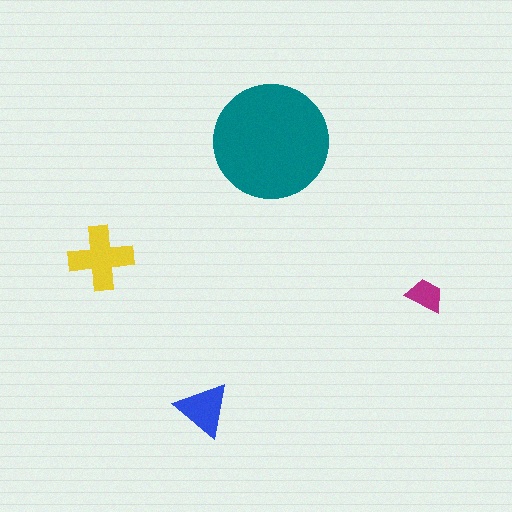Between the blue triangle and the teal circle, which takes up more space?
The teal circle.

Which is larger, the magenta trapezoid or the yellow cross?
The yellow cross.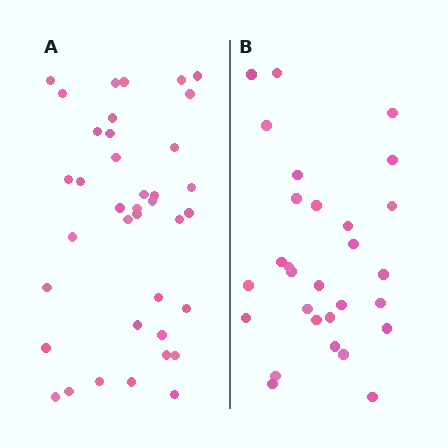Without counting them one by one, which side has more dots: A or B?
Region A (the left region) has more dots.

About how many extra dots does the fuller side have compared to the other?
Region A has roughly 8 or so more dots than region B.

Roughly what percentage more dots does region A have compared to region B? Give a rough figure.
About 30% more.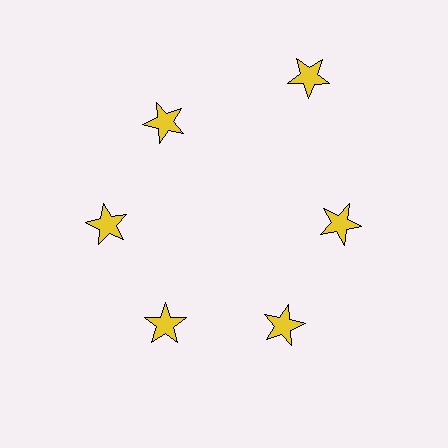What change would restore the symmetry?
The symmetry would be restored by moving it inward, back onto the ring so that all 6 stars sit at equal angles and equal distance from the center.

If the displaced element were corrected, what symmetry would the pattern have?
It would have 6-fold rotational symmetry — the pattern would map onto itself every 60 degrees.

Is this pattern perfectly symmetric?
No. The 6 yellow stars are arranged in a ring, but one element near the 1 o'clock position is pushed outward from the center, breaking the 6-fold rotational symmetry.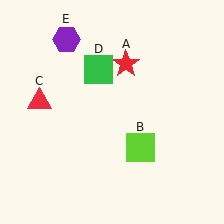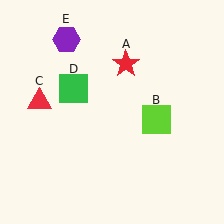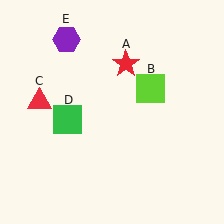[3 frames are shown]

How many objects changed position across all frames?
2 objects changed position: lime square (object B), green square (object D).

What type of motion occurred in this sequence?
The lime square (object B), green square (object D) rotated counterclockwise around the center of the scene.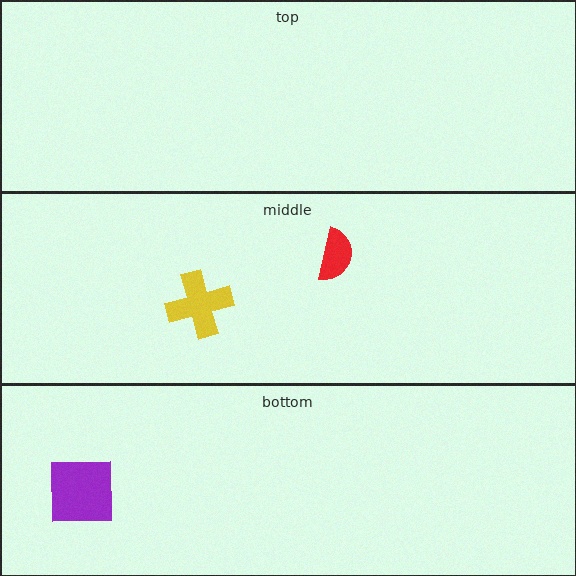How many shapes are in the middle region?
2.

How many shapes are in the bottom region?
1.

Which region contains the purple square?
The bottom region.